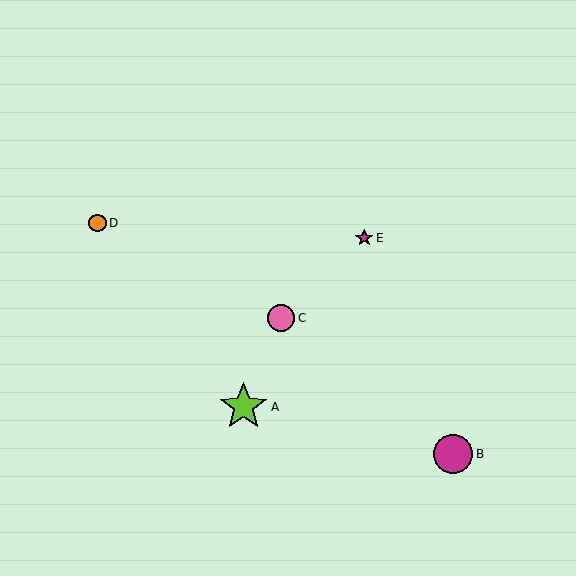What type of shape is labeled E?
Shape E is a magenta star.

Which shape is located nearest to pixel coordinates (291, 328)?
The pink circle (labeled C) at (281, 318) is nearest to that location.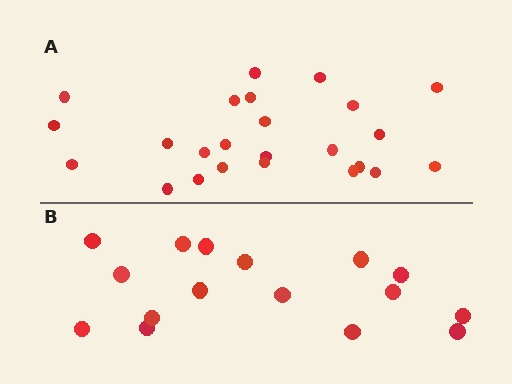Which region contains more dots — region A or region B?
Region A (the top region) has more dots.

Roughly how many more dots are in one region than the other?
Region A has roughly 8 or so more dots than region B.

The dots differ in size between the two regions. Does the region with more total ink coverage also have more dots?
No. Region B has more total ink coverage because its dots are larger, but region A actually contains more individual dots. Total area can be misleading — the number of items is what matters here.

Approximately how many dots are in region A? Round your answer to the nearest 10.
About 20 dots. (The exact count is 24, which rounds to 20.)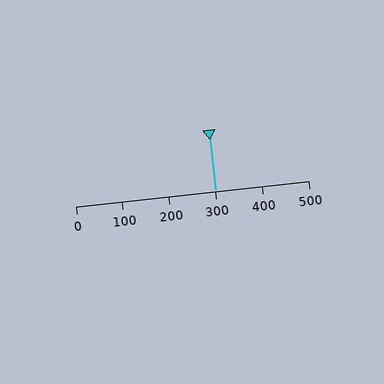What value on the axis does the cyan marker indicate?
The marker indicates approximately 300.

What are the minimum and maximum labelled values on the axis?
The axis runs from 0 to 500.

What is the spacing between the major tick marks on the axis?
The major ticks are spaced 100 apart.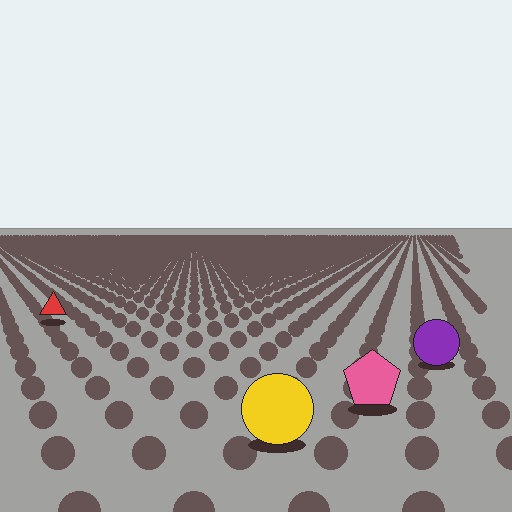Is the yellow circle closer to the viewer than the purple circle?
Yes. The yellow circle is closer — you can tell from the texture gradient: the ground texture is coarser near it.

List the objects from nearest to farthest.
From nearest to farthest: the yellow circle, the pink pentagon, the purple circle, the red triangle.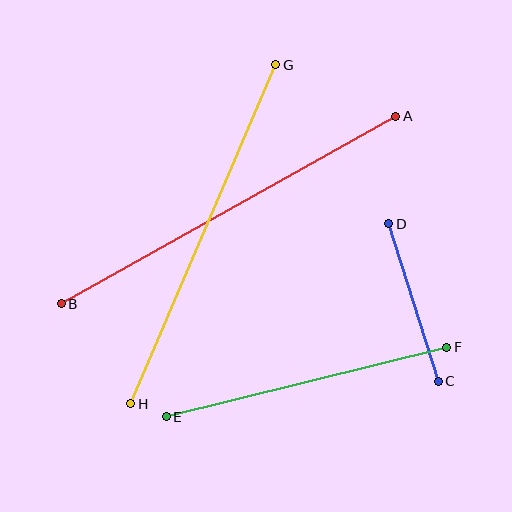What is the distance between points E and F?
The distance is approximately 289 pixels.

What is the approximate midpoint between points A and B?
The midpoint is at approximately (228, 210) pixels.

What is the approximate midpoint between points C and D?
The midpoint is at approximately (414, 303) pixels.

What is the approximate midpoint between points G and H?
The midpoint is at approximately (203, 234) pixels.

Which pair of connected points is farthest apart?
Points A and B are farthest apart.